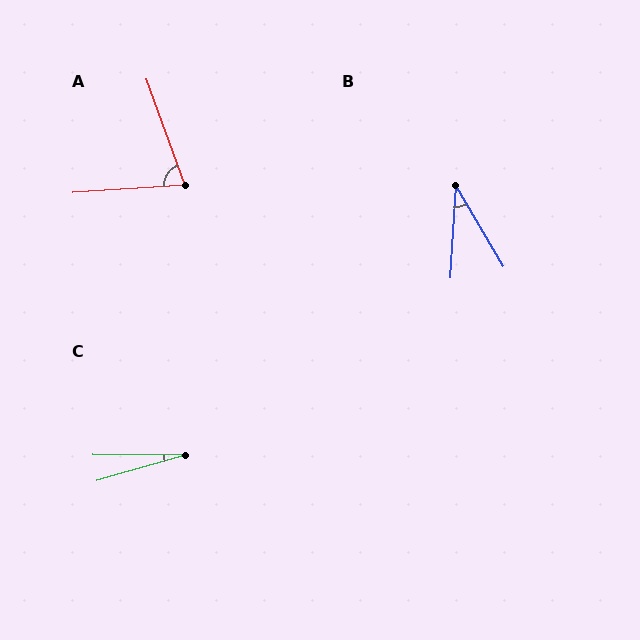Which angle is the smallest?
C, at approximately 16 degrees.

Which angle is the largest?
A, at approximately 74 degrees.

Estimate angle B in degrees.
Approximately 34 degrees.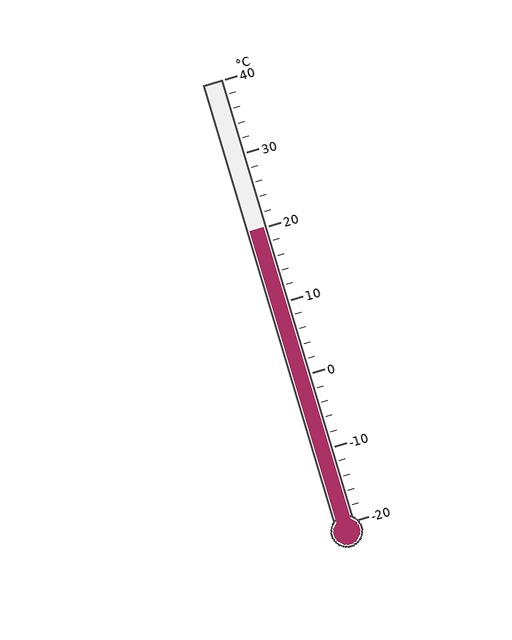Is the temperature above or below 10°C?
The temperature is above 10°C.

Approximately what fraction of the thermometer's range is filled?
The thermometer is filled to approximately 65% of its range.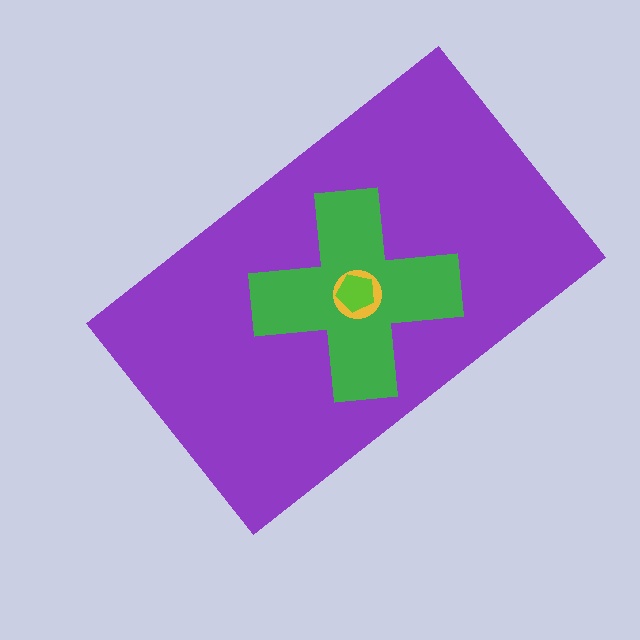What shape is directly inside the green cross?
The yellow circle.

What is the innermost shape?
The lime pentagon.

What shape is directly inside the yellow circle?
The lime pentagon.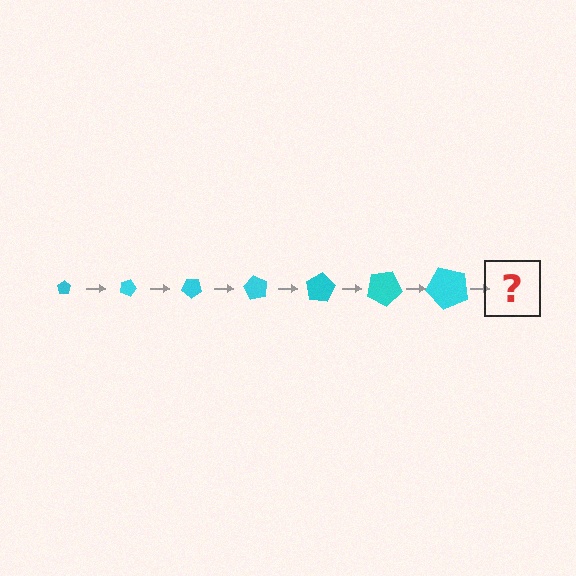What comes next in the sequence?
The next element should be a pentagon, larger than the previous one and rotated 140 degrees from the start.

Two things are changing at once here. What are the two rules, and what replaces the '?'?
The two rules are that the pentagon grows larger each step and it rotates 20 degrees each step. The '?' should be a pentagon, larger than the previous one and rotated 140 degrees from the start.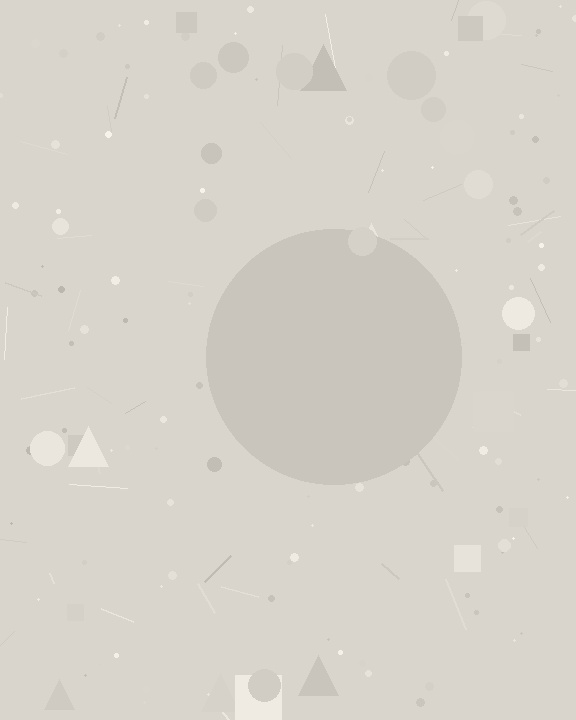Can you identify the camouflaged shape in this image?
The camouflaged shape is a circle.